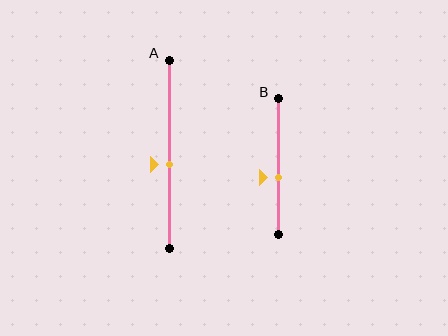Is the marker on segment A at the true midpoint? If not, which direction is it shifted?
No, the marker on segment A is shifted downward by about 6% of the segment length.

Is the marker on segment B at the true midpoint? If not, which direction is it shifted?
No, the marker on segment B is shifted downward by about 8% of the segment length.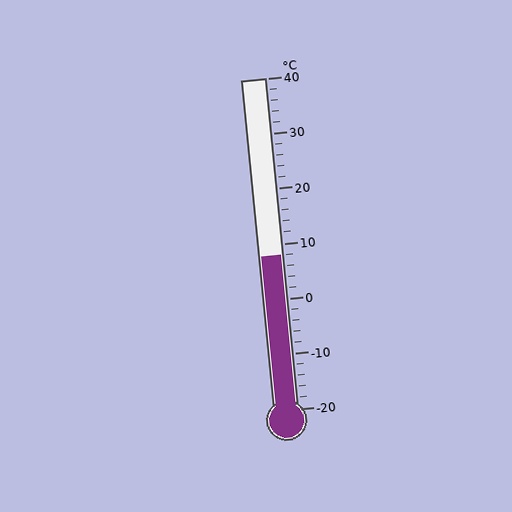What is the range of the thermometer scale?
The thermometer scale ranges from -20°C to 40°C.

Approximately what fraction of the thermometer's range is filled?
The thermometer is filled to approximately 45% of its range.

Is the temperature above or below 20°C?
The temperature is below 20°C.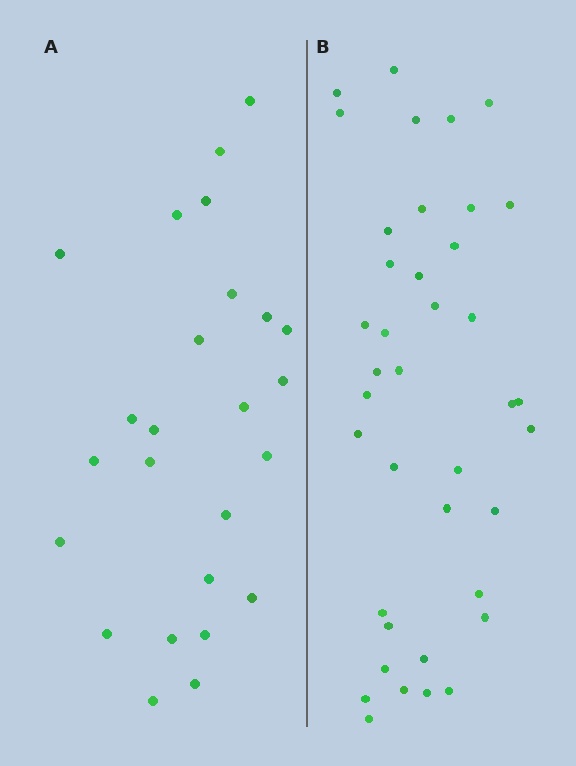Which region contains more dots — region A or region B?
Region B (the right region) has more dots.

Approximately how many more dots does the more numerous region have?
Region B has approximately 15 more dots than region A.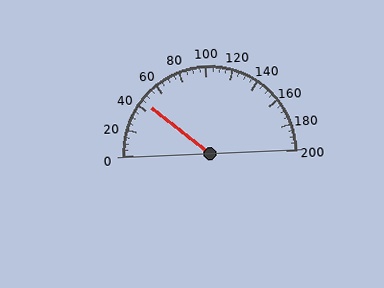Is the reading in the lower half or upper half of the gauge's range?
The reading is in the lower half of the range (0 to 200).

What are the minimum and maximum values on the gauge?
The gauge ranges from 0 to 200.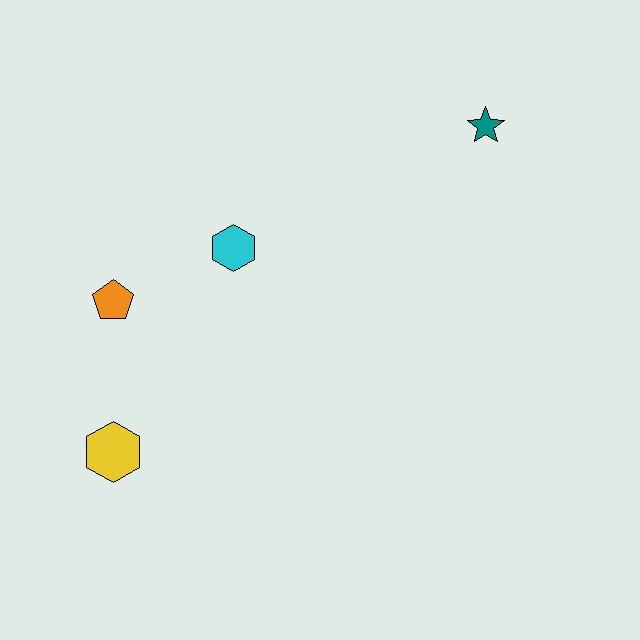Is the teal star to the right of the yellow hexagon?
Yes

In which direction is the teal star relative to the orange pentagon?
The teal star is to the right of the orange pentagon.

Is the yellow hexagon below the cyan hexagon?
Yes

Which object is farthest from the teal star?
The yellow hexagon is farthest from the teal star.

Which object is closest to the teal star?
The cyan hexagon is closest to the teal star.